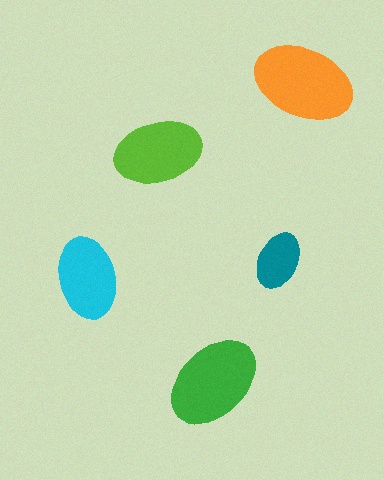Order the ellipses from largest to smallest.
the orange one, the green one, the lime one, the cyan one, the teal one.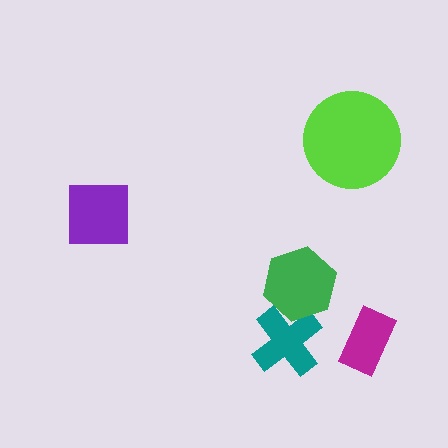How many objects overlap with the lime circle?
0 objects overlap with the lime circle.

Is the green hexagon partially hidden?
No, no other shape covers it.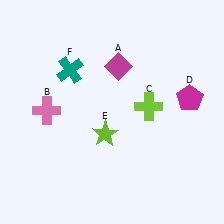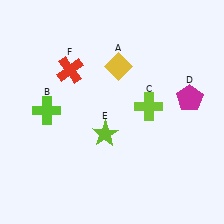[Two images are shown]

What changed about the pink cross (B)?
In Image 1, B is pink. In Image 2, it changed to lime.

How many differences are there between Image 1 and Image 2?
There are 3 differences between the two images.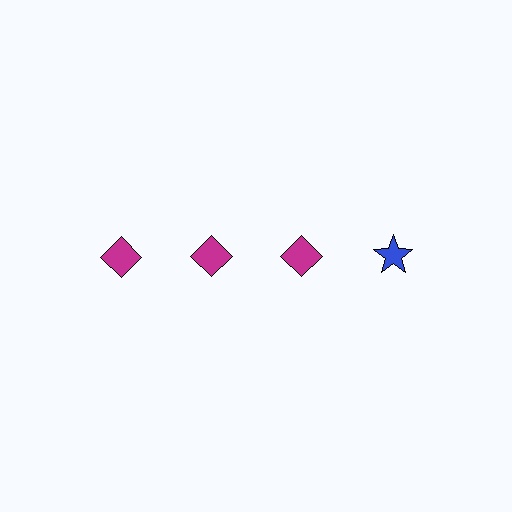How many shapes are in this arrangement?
There are 4 shapes arranged in a grid pattern.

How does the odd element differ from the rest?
It differs in both color (blue instead of magenta) and shape (star instead of diamond).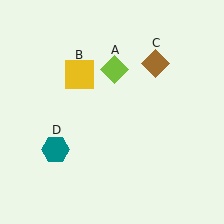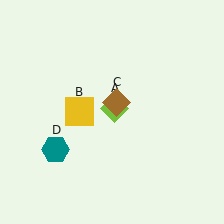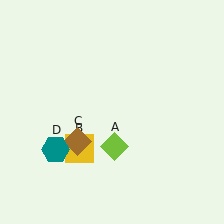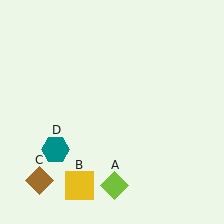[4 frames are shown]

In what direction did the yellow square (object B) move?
The yellow square (object B) moved down.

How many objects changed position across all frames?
3 objects changed position: lime diamond (object A), yellow square (object B), brown diamond (object C).